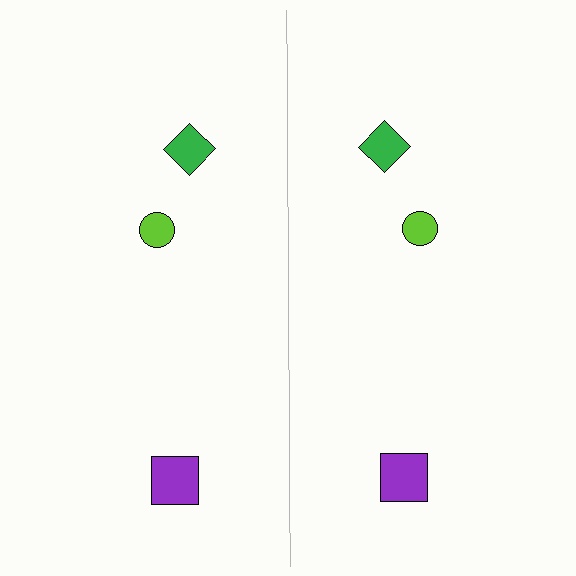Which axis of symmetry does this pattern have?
The pattern has a vertical axis of symmetry running through the center of the image.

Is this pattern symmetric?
Yes, this pattern has bilateral (reflection) symmetry.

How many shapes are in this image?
There are 6 shapes in this image.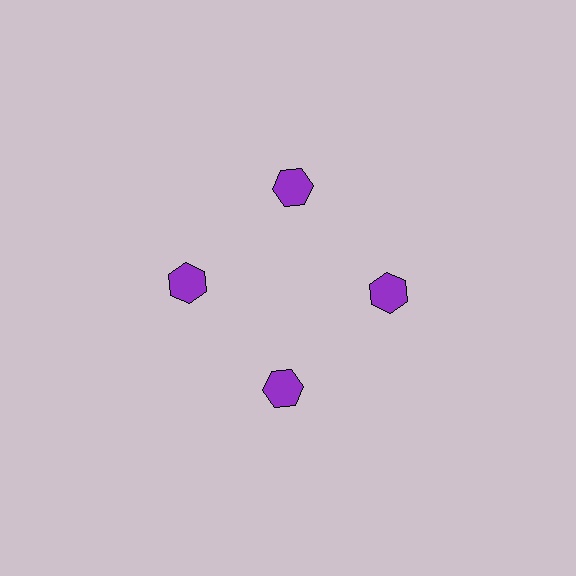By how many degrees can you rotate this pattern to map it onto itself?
The pattern maps onto itself every 90 degrees of rotation.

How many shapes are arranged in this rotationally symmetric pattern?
There are 4 shapes, arranged in 4 groups of 1.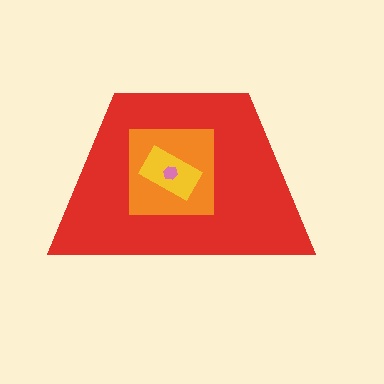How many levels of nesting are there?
4.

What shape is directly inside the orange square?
The yellow rectangle.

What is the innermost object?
The pink hexagon.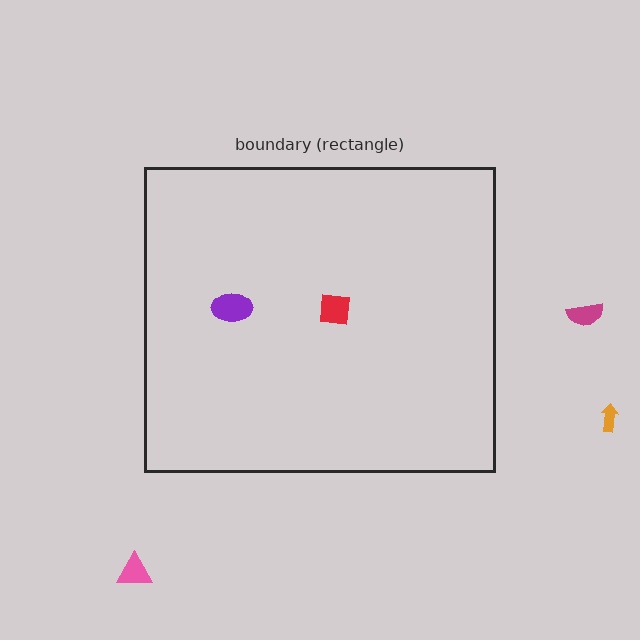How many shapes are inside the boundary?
2 inside, 3 outside.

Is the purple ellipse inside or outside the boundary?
Inside.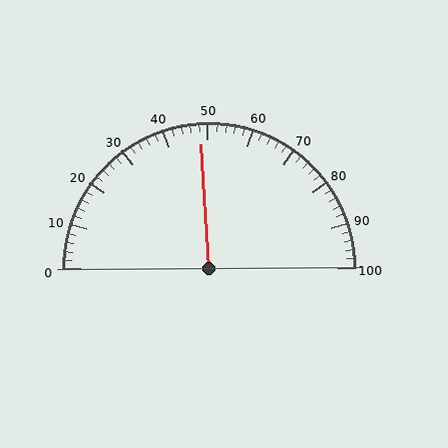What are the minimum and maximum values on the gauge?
The gauge ranges from 0 to 100.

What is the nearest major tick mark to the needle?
The nearest major tick mark is 50.